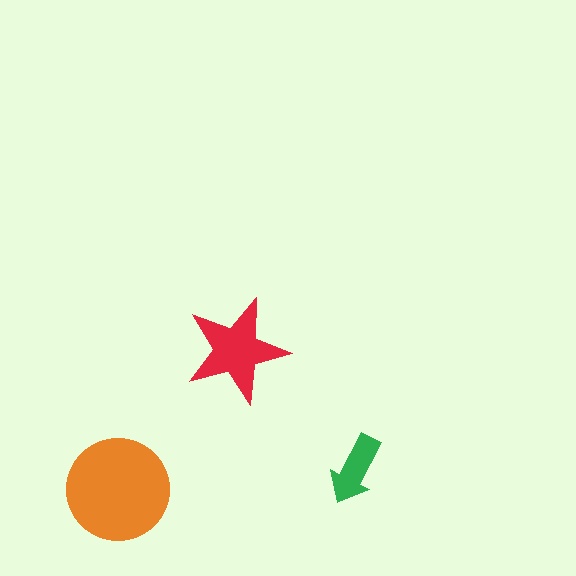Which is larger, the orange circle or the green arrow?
The orange circle.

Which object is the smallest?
The green arrow.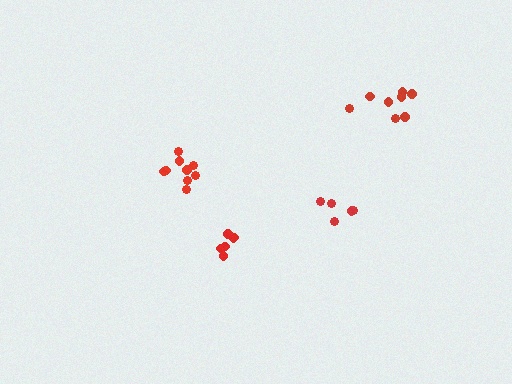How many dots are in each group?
Group 1: 9 dots, Group 2: 5 dots, Group 3: 8 dots, Group 4: 6 dots (28 total).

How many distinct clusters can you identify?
There are 4 distinct clusters.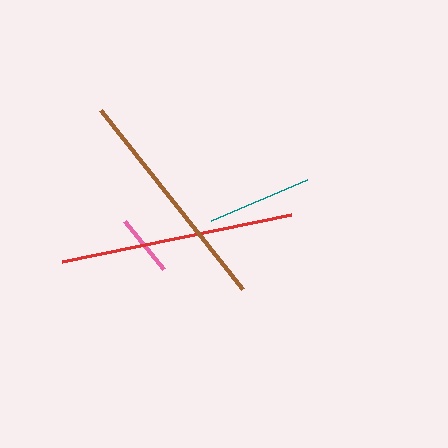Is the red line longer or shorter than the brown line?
The red line is longer than the brown line.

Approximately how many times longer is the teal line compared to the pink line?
The teal line is approximately 1.7 times the length of the pink line.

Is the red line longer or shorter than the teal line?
The red line is longer than the teal line.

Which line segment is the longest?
The red line is the longest at approximately 234 pixels.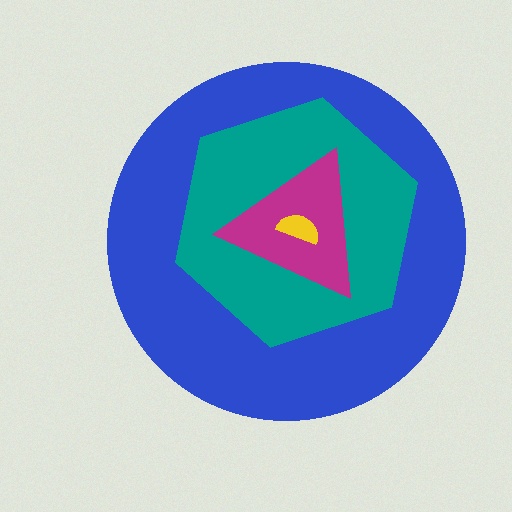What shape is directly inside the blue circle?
The teal hexagon.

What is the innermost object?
The yellow semicircle.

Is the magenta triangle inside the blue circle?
Yes.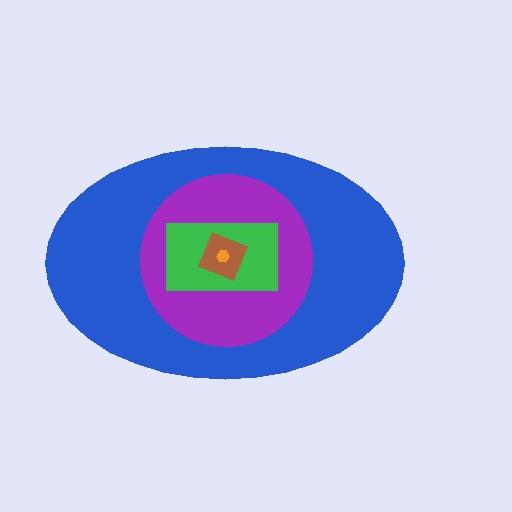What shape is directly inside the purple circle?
The green rectangle.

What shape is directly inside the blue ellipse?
The purple circle.